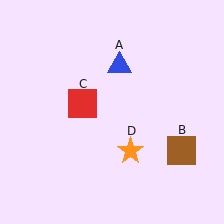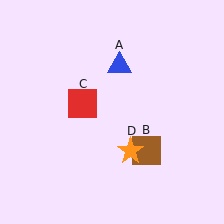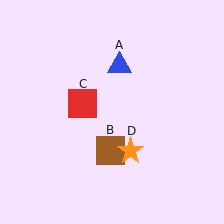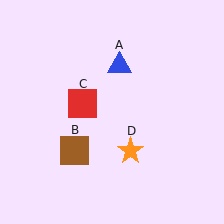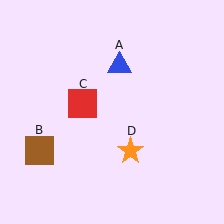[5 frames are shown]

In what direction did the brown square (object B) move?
The brown square (object B) moved left.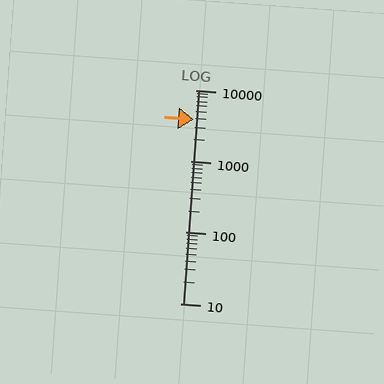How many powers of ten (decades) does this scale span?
The scale spans 3 decades, from 10 to 10000.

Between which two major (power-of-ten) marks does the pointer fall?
The pointer is between 1000 and 10000.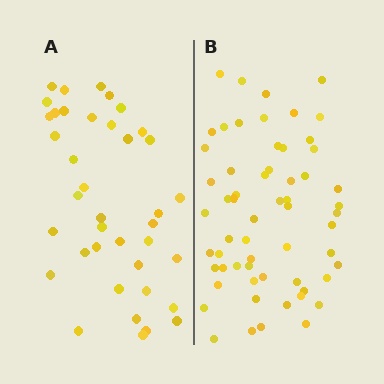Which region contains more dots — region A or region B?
Region B (the right region) has more dots.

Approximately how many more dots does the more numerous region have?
Region B has approximately 20 more dots than region A.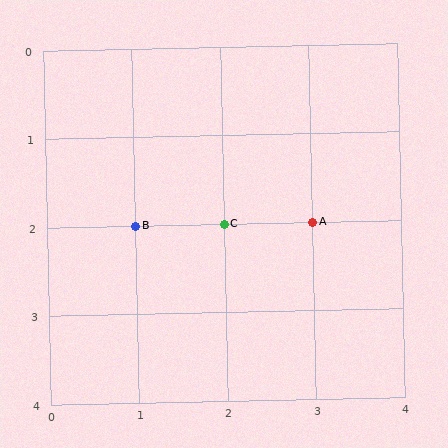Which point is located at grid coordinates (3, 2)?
Point A is at (3, 2).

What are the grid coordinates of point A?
Point A is at grid coordinates (3, 2).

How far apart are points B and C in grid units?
Points B and C are 1 column apart.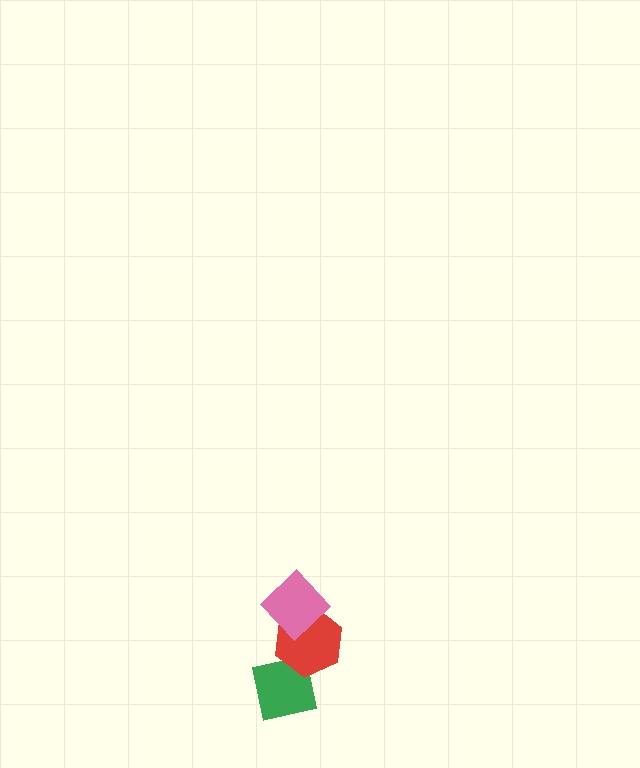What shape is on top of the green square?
The red hexagon is on top of the green square.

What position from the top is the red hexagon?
The red hexagon is 2nd from the top.